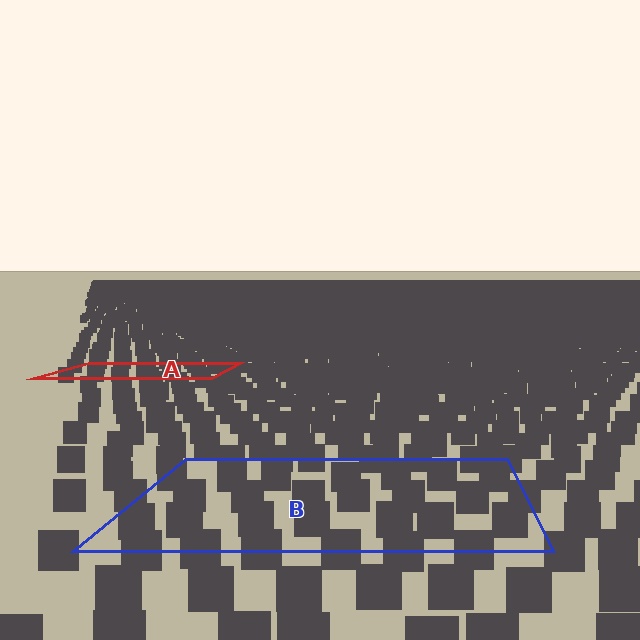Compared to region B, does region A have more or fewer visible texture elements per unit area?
Region A has more texture elements per unit area — they are packed more densely because it is farther away.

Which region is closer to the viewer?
Region B is closer. The texture elements there are larger and more spread out.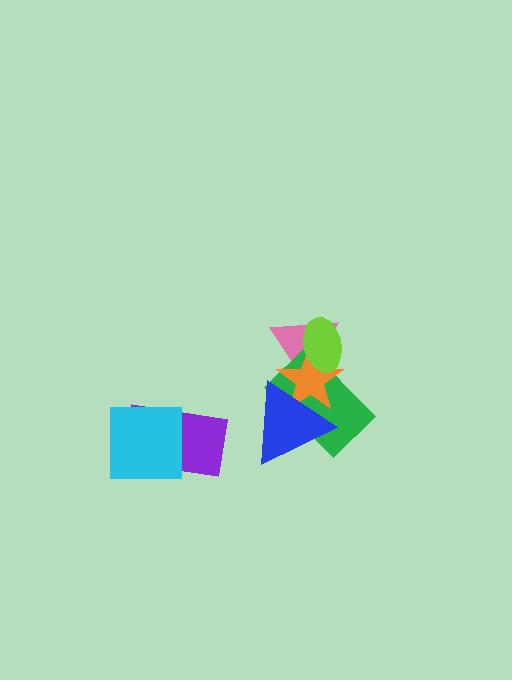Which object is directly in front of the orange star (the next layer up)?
The blue triangle is directly in front of the orange star.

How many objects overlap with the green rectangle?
4 objects overlap with the green rectangle.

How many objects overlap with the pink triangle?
3 objects overlap with the pink triangle.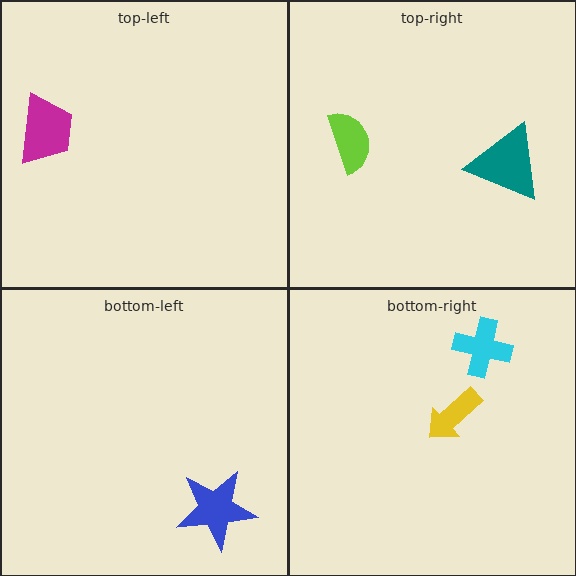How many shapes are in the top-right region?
2.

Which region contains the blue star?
The bottom-left region.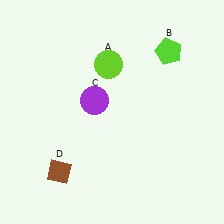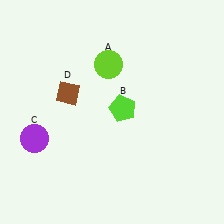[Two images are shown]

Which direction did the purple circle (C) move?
The purple circle (C) moved left.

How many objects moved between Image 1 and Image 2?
3 objects moved between the two images.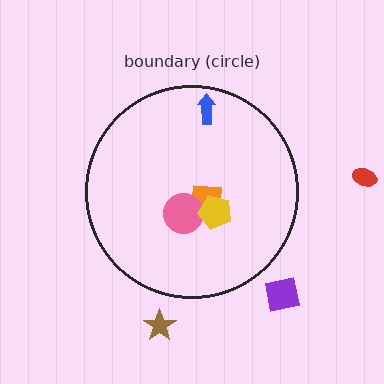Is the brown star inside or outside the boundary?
Outside.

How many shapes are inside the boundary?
4 inside, 3 outside.